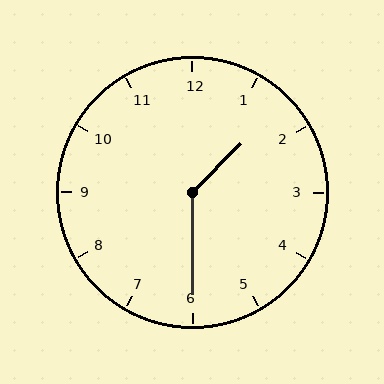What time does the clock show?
1:30.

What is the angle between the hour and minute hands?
Approximately 135 degrees.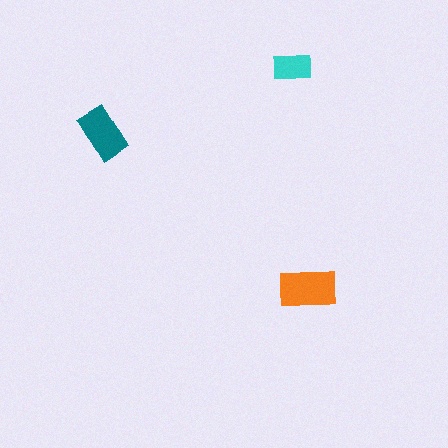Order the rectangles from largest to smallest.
the orange one, the teal one, the cyan one.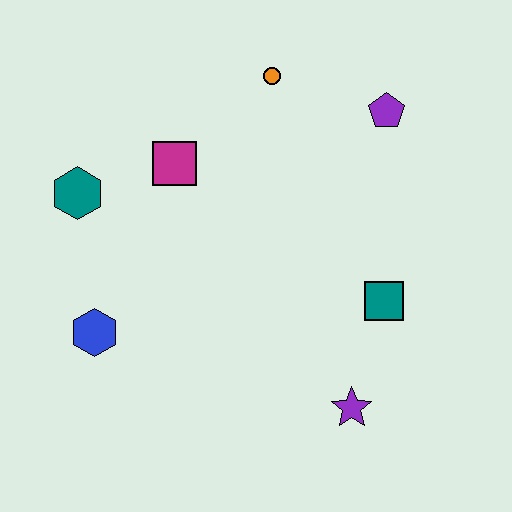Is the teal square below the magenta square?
Yes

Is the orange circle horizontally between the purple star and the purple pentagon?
No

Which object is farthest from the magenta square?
The purple star is farthest from the magenta square.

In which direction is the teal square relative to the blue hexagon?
The teal square is to the right of the blue hexagon.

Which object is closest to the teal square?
The purple star is closest to the teal square.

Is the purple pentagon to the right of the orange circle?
Yes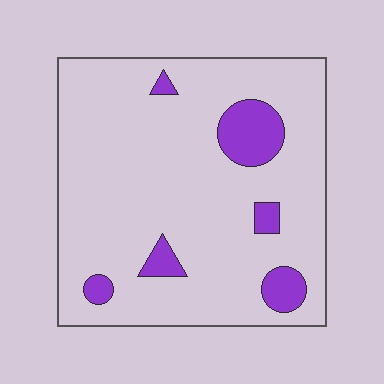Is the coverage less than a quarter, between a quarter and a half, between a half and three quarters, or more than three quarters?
Less than a quarter.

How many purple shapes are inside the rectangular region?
6.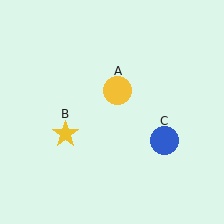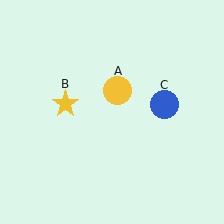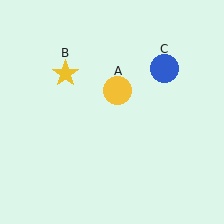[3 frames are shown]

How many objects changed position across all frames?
2 objects changed position: yellow star (object B), blue circle (object C).